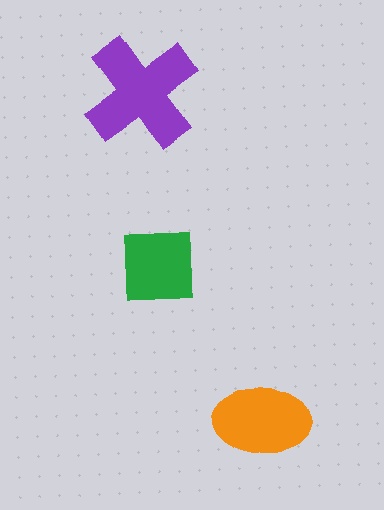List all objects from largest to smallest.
The purple cross, the orange ellipse, the green square.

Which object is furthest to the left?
The purple cross is leftmost.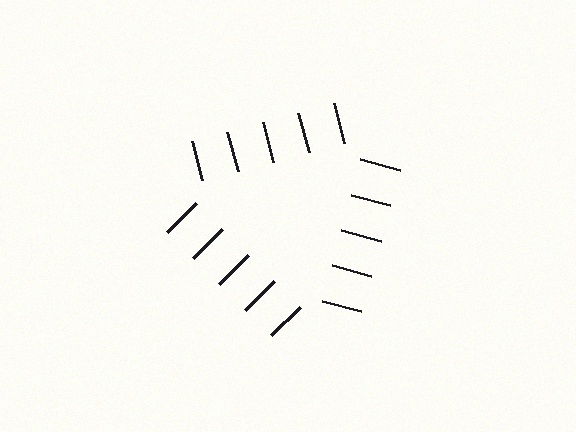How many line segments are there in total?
15 — 5 along each of the 3 edges.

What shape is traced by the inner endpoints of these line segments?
An illusory triangle — the line segments terminate on its edges but no continuous stroke is drawn.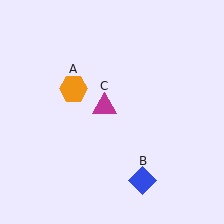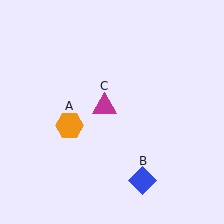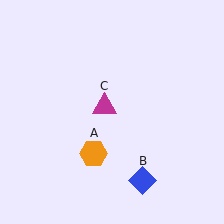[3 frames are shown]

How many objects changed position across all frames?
1 object changed position: orange hexagon (object A).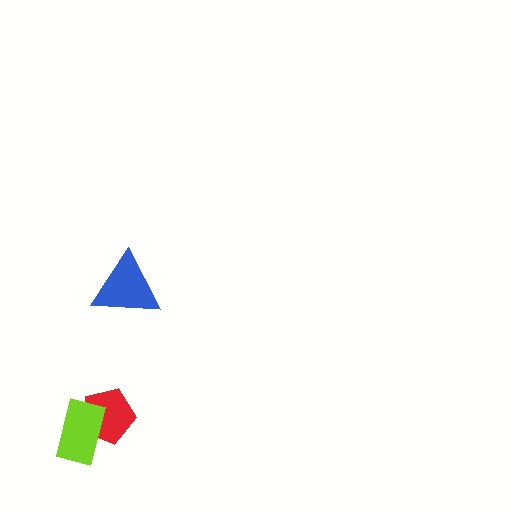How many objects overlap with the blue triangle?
0 objects overlap with the blue triangle.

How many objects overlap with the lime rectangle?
1 object overlaps with the lime rectangle.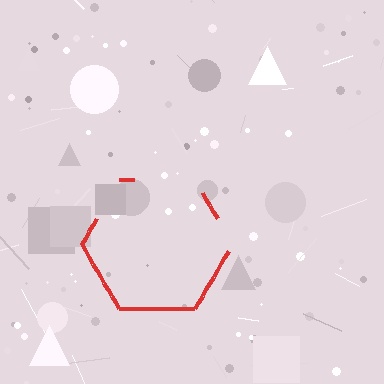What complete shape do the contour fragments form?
The contour fragments form a hexagon.